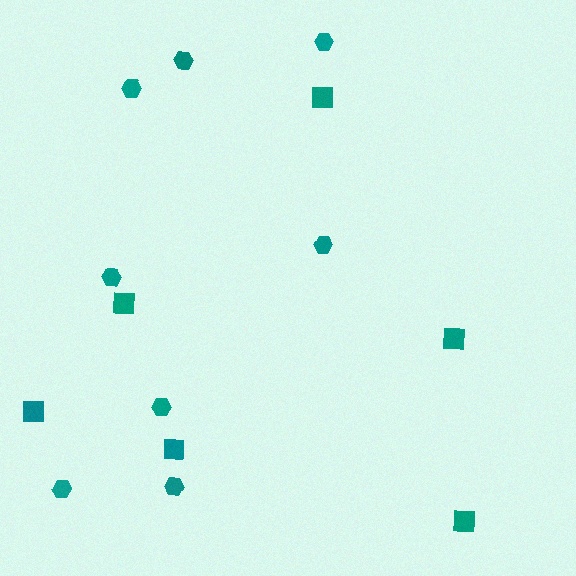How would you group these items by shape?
There are 2 groups: one group of squares (6) and one group of hexagons (8).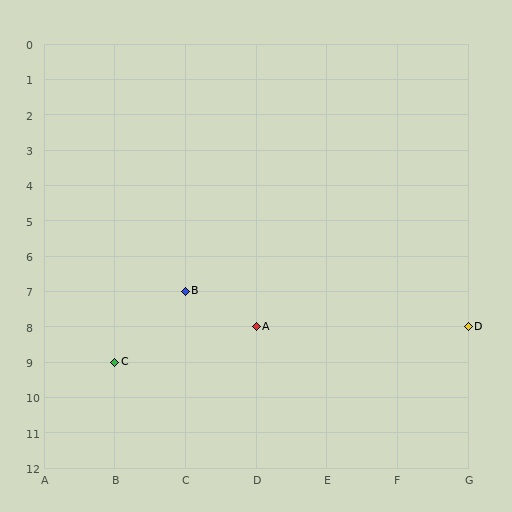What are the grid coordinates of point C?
Point C is at grid coordinates (B, 9).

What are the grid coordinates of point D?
Point D is at grid coordinates (G, 8).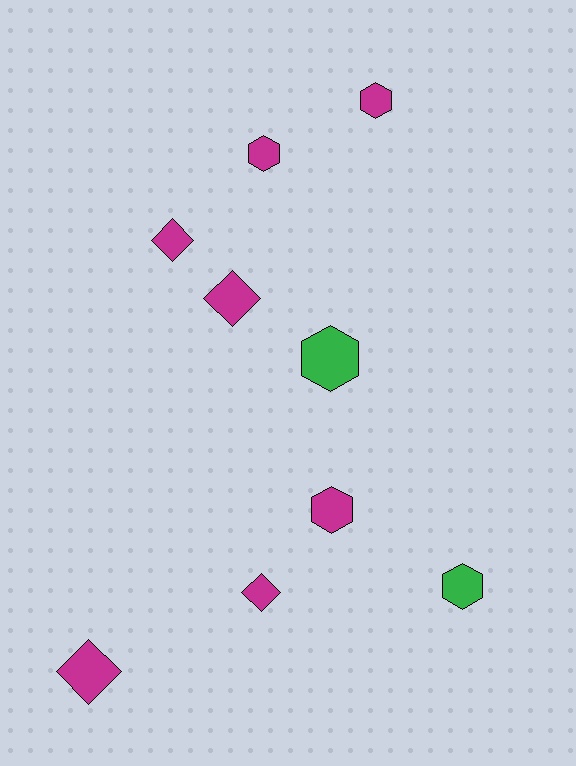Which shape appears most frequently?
Hexagon, with 5 objects.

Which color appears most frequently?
Magenta, with 7 objects.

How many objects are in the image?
There are 9 objects.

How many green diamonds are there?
There are no green diamonds.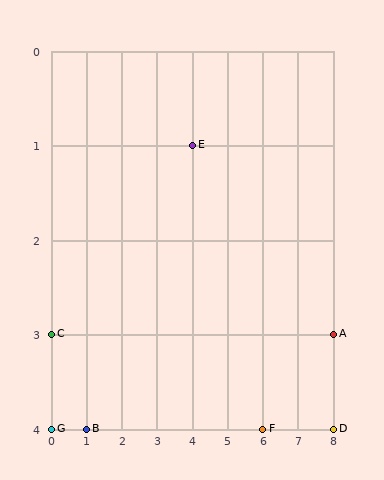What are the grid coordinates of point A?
Point A is at grid coordinates (8, 3).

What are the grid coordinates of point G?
Point G is at grid coordinates (0, 4).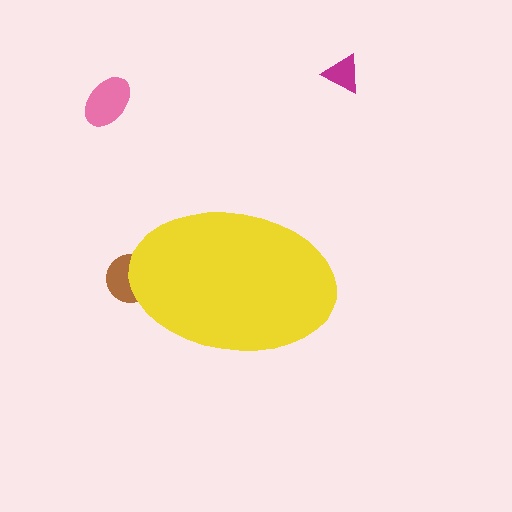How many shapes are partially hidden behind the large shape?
1 shape is partially hidden.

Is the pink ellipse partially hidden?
No, the pink ellipse is fully visible.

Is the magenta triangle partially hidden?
No, the magenta triangle is fully visible.